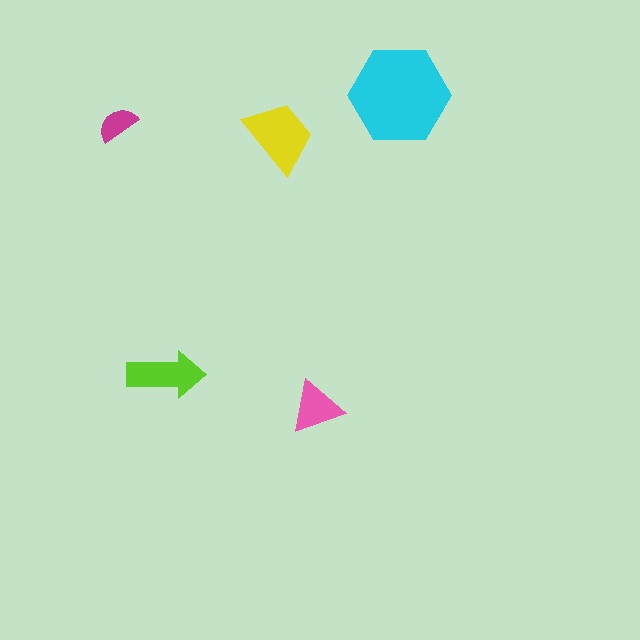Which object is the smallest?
The magenta semicircle.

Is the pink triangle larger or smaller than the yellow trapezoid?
Smaller.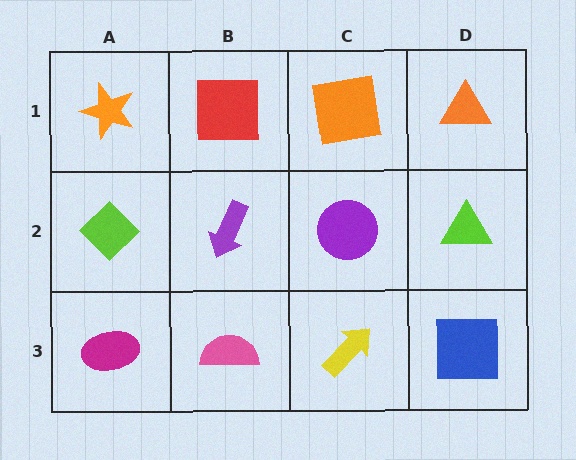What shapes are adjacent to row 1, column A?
A lime diamond (row 2, column A), a red square (row 1, column B).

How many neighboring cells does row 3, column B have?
3.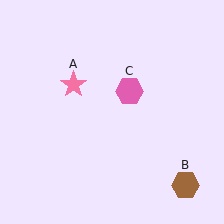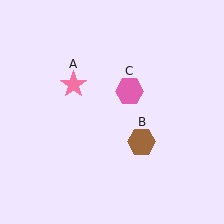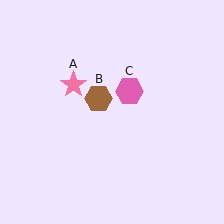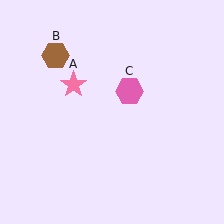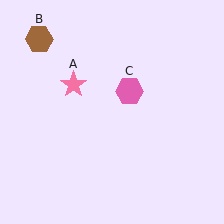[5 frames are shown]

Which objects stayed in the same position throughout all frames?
Pink star (object A) and pink hexagon (object C) remained stationary.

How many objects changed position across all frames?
1 object changed position: brown hexagon (object B).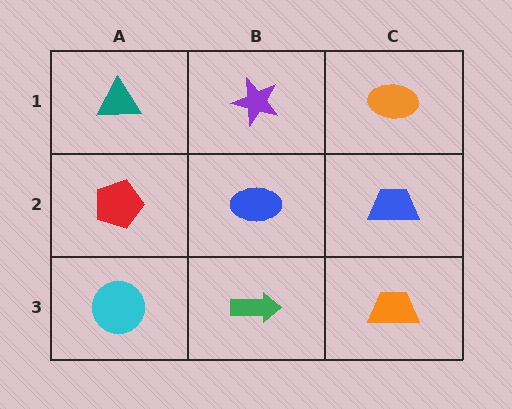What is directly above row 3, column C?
A blue trapezoid.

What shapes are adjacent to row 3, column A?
A red pentagon (row 2, column A), a green arrow (row 3, column B).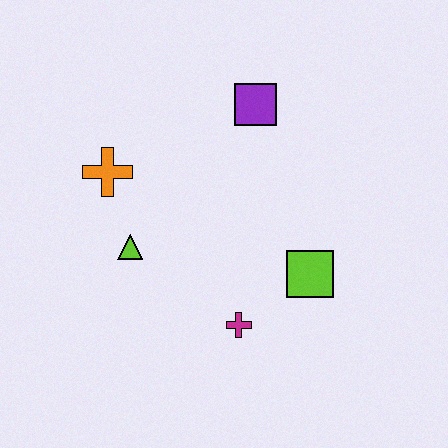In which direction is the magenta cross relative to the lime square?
The magenta cross is to the left of the lime square.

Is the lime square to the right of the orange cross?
Yes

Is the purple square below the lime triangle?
No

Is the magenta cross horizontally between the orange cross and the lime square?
Yes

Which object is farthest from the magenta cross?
The purple square is farthest from the magenta cross.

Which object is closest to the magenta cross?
The lime square is closest to the magenta cross.